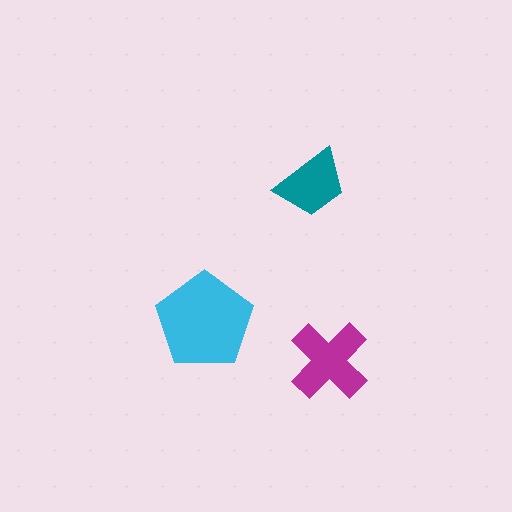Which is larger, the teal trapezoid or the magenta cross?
The magenta cross.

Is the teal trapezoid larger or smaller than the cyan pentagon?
Smaller.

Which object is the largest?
The cyan pentagon.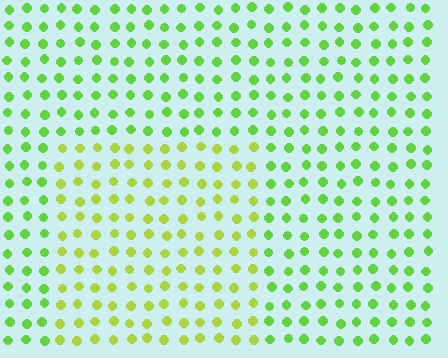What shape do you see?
I see a rectangle.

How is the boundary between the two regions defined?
The boundary is defined purely by a slight shift in hue (about 30 degrees). Spacing, size, and orientation are identical on both sides.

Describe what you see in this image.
The image is filled with small lime elements in a uniform arrangement. A rectangle-shaped region is visible where the elements are tinted to a slightly different hue, forming a subtle color boundary.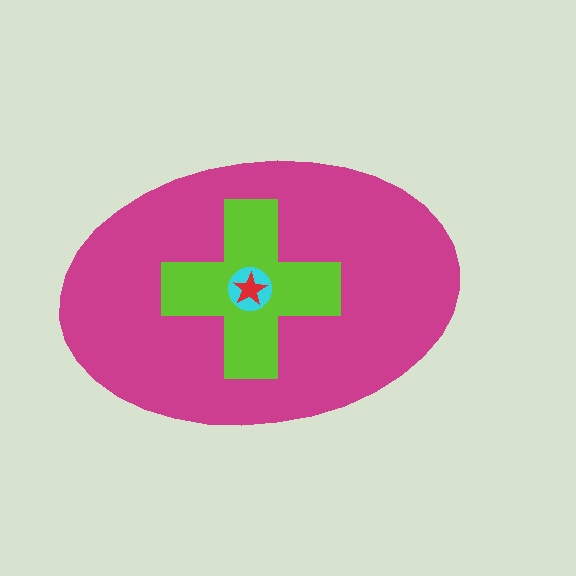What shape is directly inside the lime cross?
The cyan circle.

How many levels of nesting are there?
4.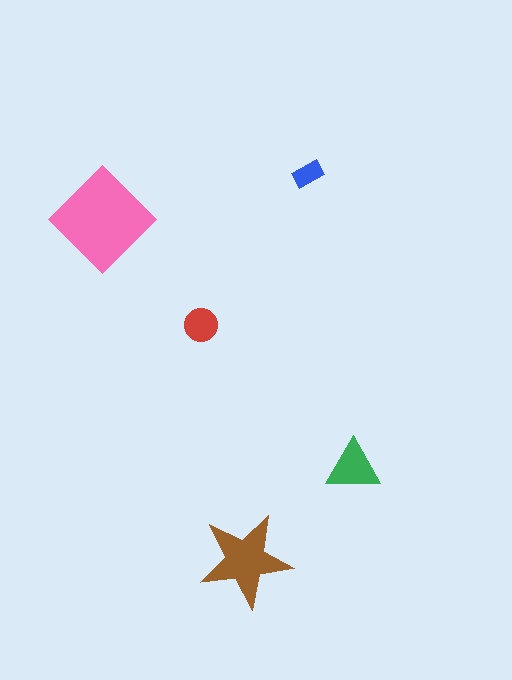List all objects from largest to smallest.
The pink diamond, the brown star, the green triangle, the red circle, the blue rectangle.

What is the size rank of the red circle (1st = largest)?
4th.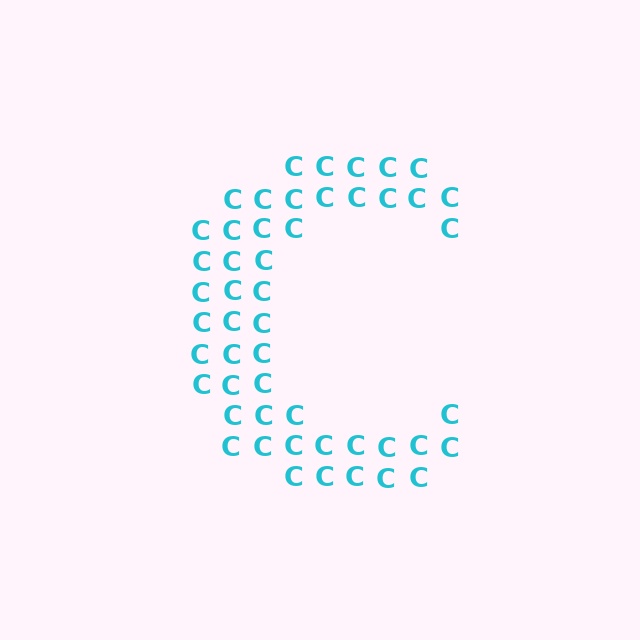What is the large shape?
The large shape is the letter C.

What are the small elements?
The small elements are letter C's.